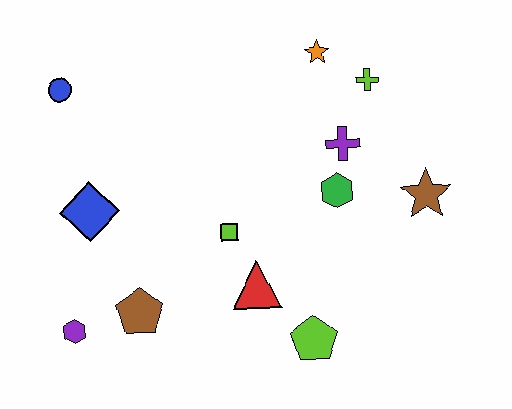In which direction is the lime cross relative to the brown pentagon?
The lime cross is to the right of the brown pentagon.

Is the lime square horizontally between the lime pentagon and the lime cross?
No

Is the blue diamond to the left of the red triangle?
Yes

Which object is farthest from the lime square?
The blue circle is farthest from the lime square.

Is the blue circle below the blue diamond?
No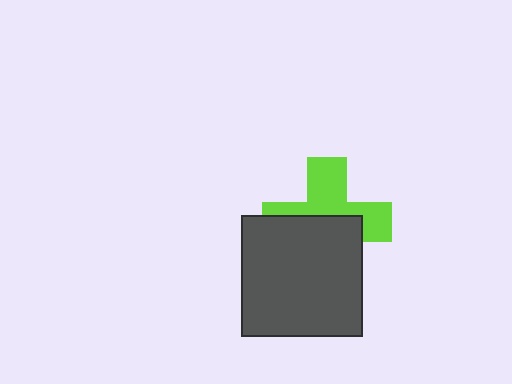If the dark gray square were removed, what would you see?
You would see the complete lime cross.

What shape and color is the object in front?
The object in front is a dark gray square.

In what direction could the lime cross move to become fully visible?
The lime cross could move up. That would shift it out from behind the dark gray square entirely.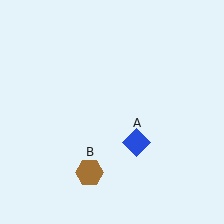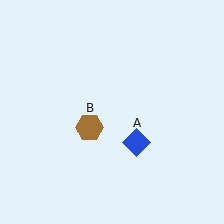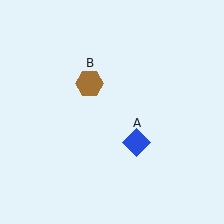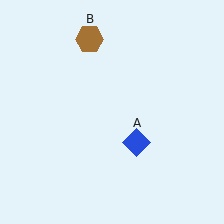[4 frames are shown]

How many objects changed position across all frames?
1 object changed position: brown hexagon (object B).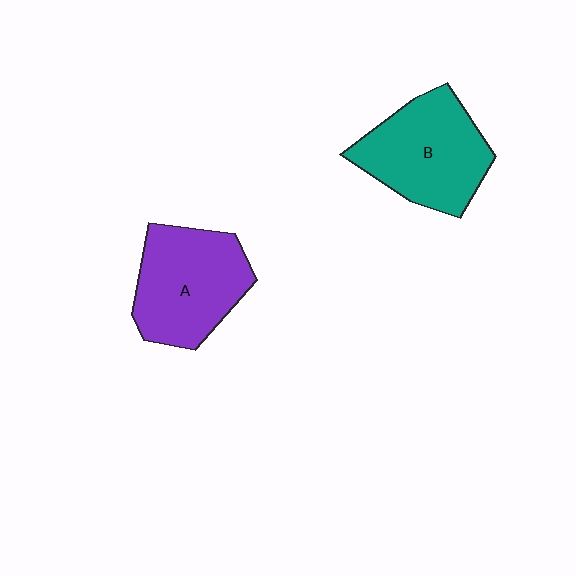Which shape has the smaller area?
Shape A (purple).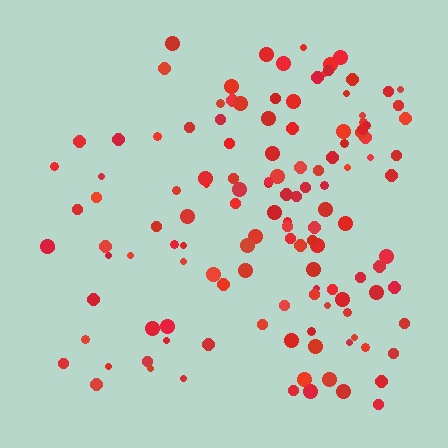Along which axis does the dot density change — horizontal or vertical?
Horizontal.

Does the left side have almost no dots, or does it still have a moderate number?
Still a moderate number, just noticeably fewer than the right.